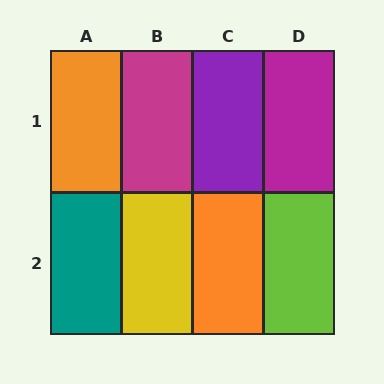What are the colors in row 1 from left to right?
Orange, magenta, purple, magenta.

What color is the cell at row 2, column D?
Lime.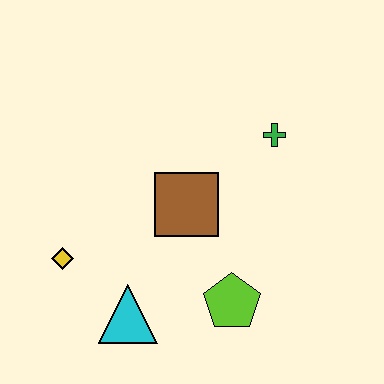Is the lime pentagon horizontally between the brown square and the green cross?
Yes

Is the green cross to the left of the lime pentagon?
No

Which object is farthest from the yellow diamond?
The green cross is farthest from the yellow diamond.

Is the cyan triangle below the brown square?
Yes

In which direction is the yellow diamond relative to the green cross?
The yellow diamond is to the left of the green cross.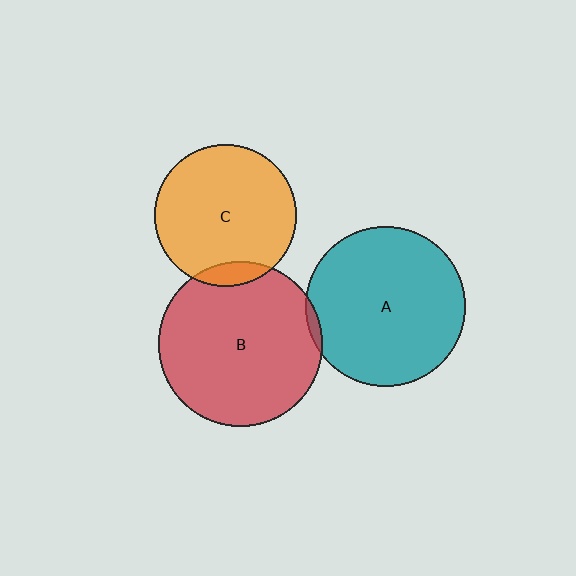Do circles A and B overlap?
Yes.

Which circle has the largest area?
Circle B (red).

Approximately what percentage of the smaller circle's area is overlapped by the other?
Approximately 5%.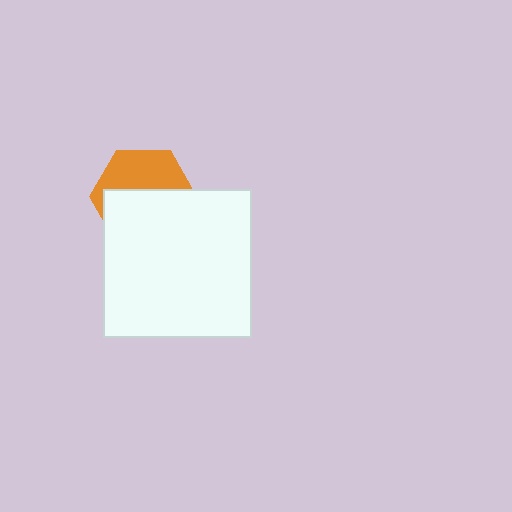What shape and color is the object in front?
The object in front is a white square.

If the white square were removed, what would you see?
You would see the complete orange hexagon.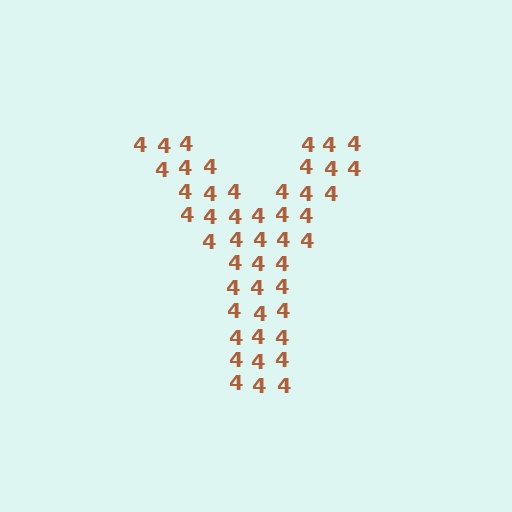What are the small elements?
The small elements are digit 4's.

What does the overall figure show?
The overall figure shows the letter Y.